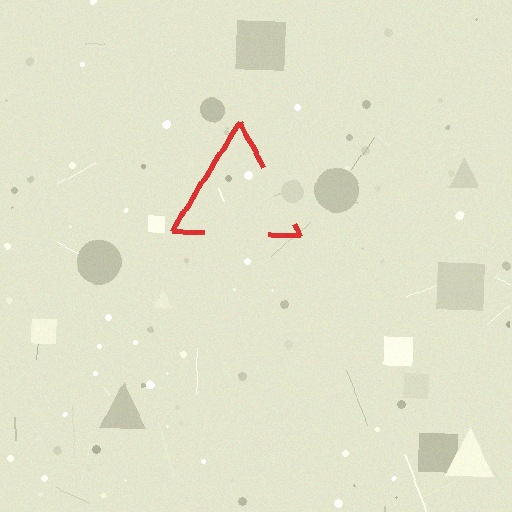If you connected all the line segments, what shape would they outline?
They would outline a triangle.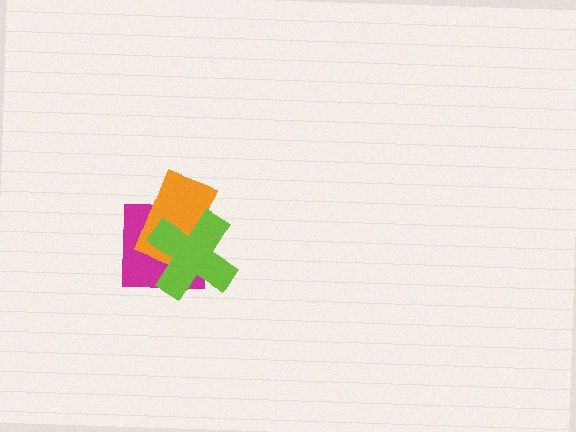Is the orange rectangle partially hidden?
Yes, it is partially covered by another shape.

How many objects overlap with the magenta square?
2 objects overlap with the magenta square.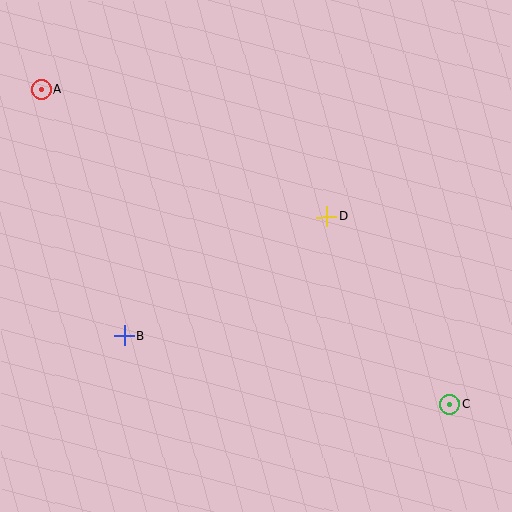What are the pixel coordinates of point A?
Point A is at (41, 89).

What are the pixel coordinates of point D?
Point D is at (327, 216).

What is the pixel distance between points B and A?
The distance between B and A is 260 pixels.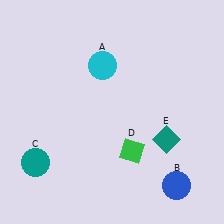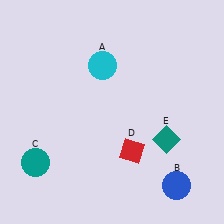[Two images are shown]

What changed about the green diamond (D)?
In Image 1, D is green. In Image 2, it changed to red.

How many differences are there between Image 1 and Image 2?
There is 1 difference between the two images.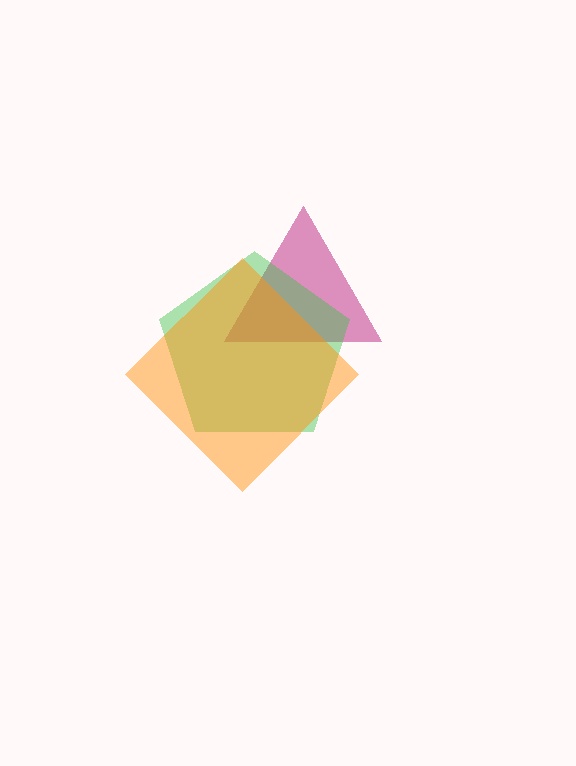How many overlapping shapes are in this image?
There are 3 overlapping shapes in the image.